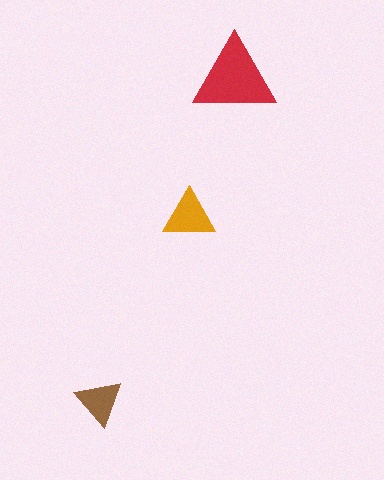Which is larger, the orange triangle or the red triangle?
The red one.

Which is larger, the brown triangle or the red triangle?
The red one.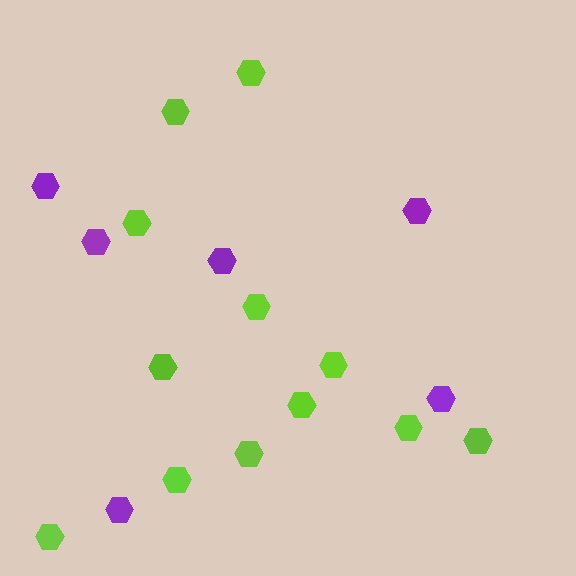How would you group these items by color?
There are 2 groups: one group of lime hexagons (12) and one group of purple hexagons (6).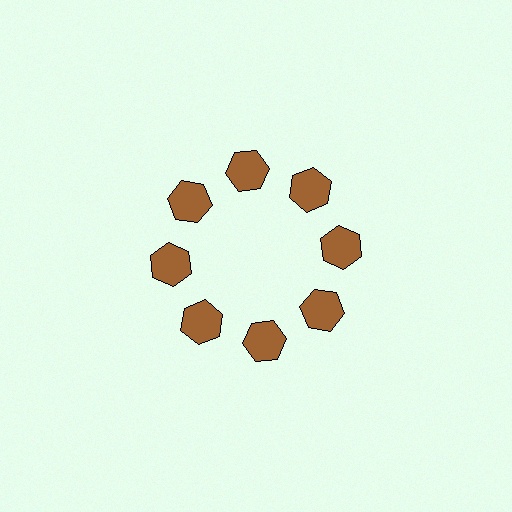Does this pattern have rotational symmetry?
Yes, this pattern has 8-fold rotational symmetry. It looks the same after rotating 45 degrees around the center.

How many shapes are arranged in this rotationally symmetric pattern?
There are 8 shapes, arranged in 8 groups of 1.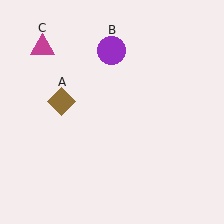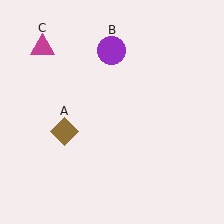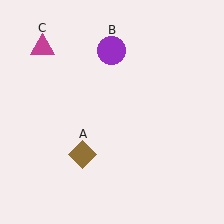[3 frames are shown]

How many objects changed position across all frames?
1 object changed position: brown diamond (object A).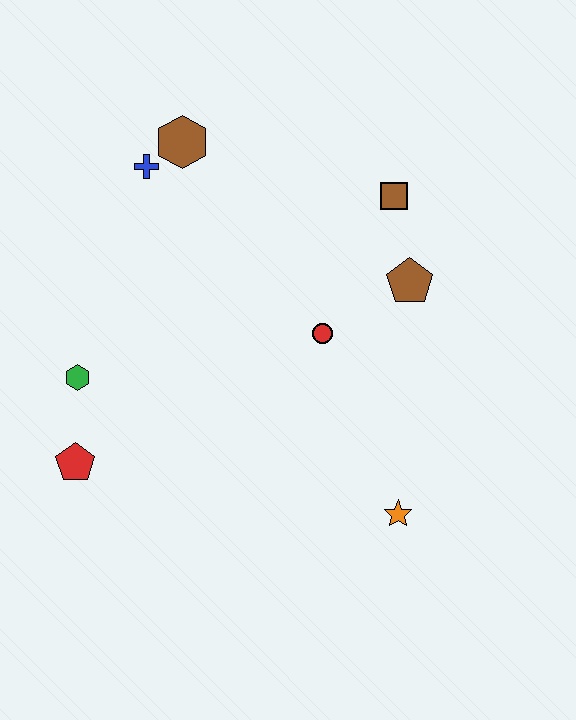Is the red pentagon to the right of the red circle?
No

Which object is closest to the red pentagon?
The green hexagon is closest to the red pentagon.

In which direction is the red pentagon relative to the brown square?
The red pentagon is to the left of the brown square.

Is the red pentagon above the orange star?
Yes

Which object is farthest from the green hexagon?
The brown square is farthest from the green hexagon.